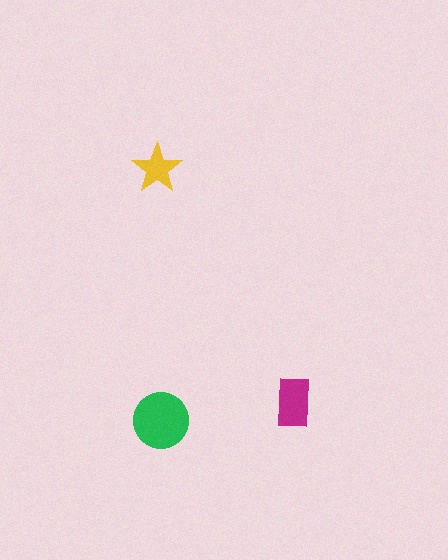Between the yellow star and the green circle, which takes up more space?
The green circle.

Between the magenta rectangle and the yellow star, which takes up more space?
The magenta rectangle.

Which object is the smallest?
The yellow star.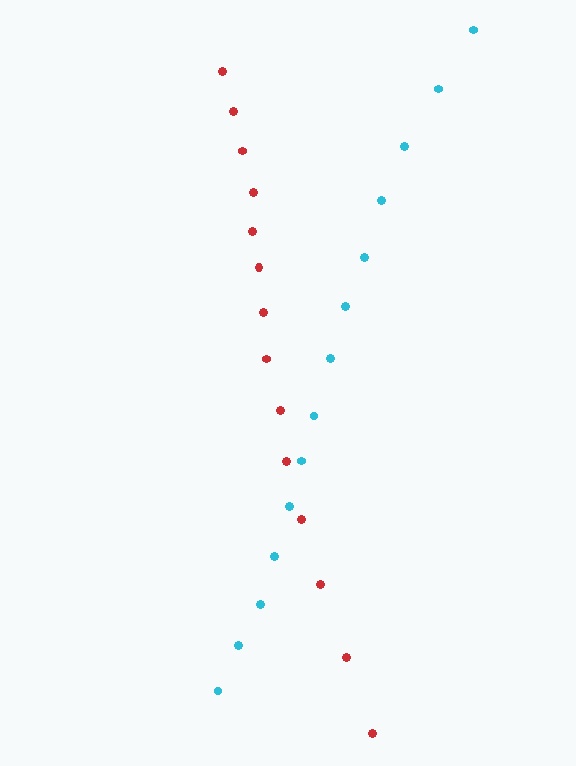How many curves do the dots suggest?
There are 2 distinct paths.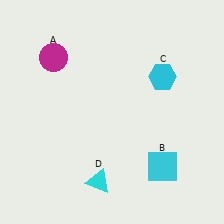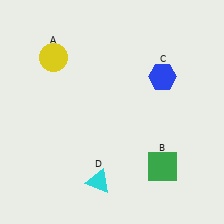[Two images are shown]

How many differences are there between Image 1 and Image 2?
There are 3 differences between the two images.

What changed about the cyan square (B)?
In Image 1, B is cyan. In Image 2, it changed to green.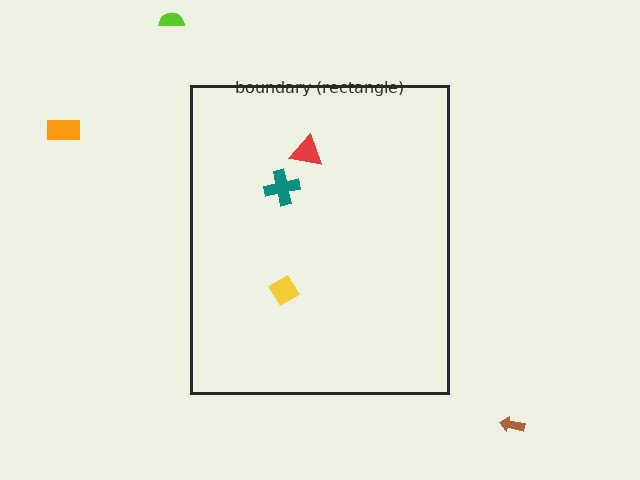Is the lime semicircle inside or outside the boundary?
Outside.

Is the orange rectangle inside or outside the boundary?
Outside.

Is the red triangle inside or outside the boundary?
Inside.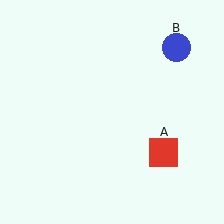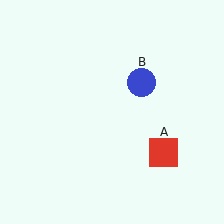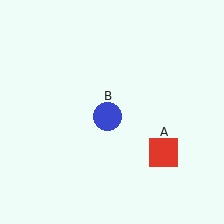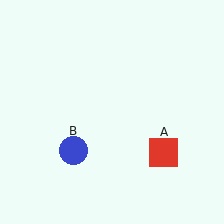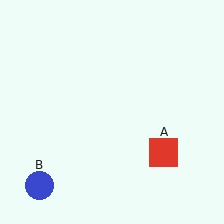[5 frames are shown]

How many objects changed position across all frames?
1 object changed position: blue circle (object B).